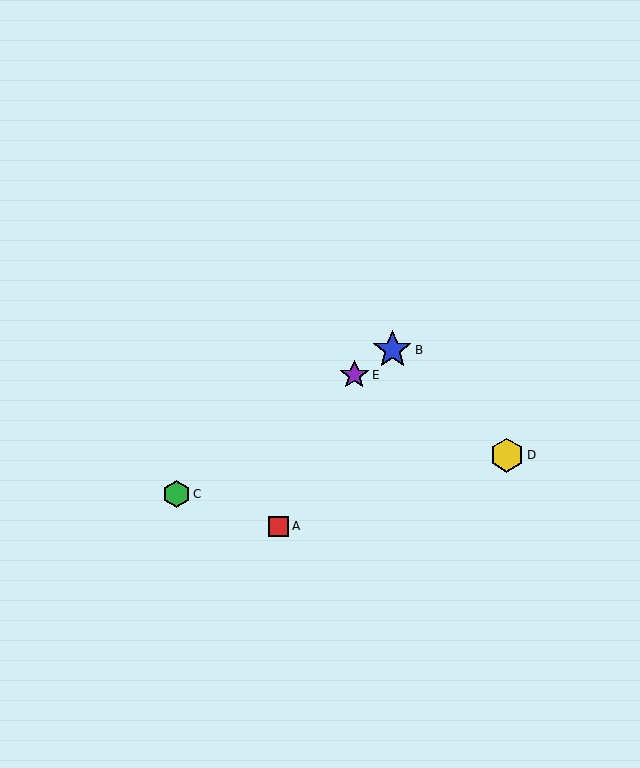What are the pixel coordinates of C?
Object C is at (176, 494).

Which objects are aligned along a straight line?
Objects B, C, E are aligned along a straight line.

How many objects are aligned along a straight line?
3 objects (B, C, E) are aligned along a straight line.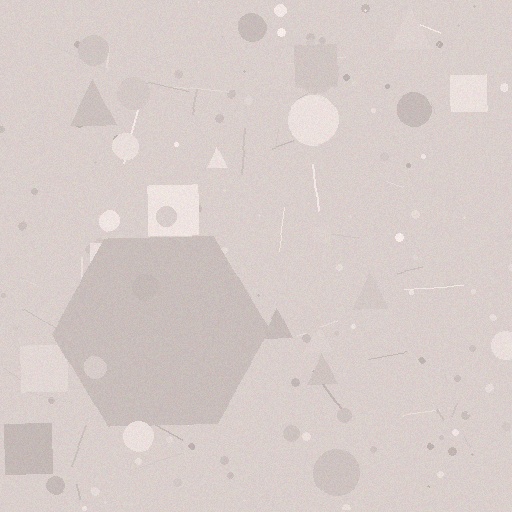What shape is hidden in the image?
A hexagon is hidden in the image.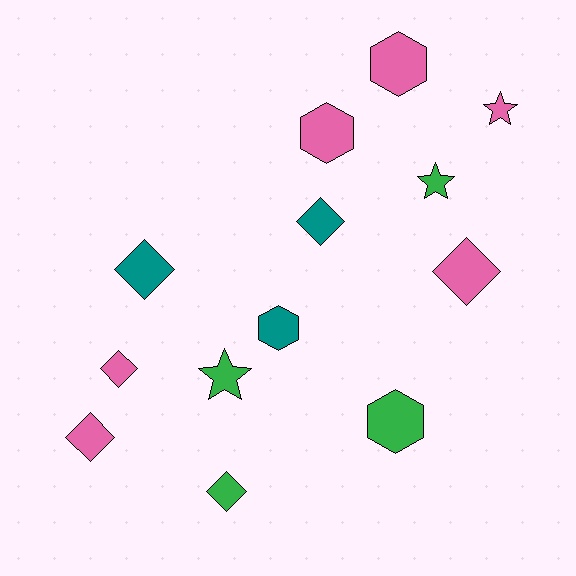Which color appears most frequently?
Pink, with 6 objects.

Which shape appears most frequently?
Diamond, with 6 objects.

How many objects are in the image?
There are 13 objects.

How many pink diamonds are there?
There are 3 pink diamonds.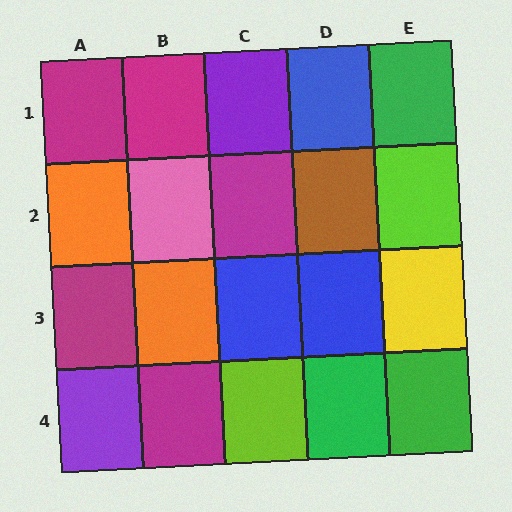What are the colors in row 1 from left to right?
Magenta, magenta, purple, blue, green.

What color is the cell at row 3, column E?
Yellow.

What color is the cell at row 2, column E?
Lime.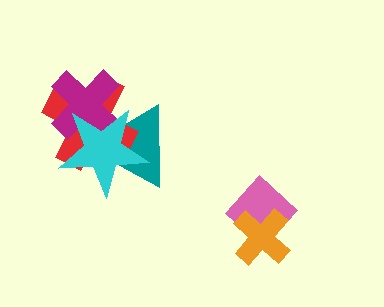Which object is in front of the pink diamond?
The orange cross is in front of the pink diamond.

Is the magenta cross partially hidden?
Yes, it is partially covered by another shape.